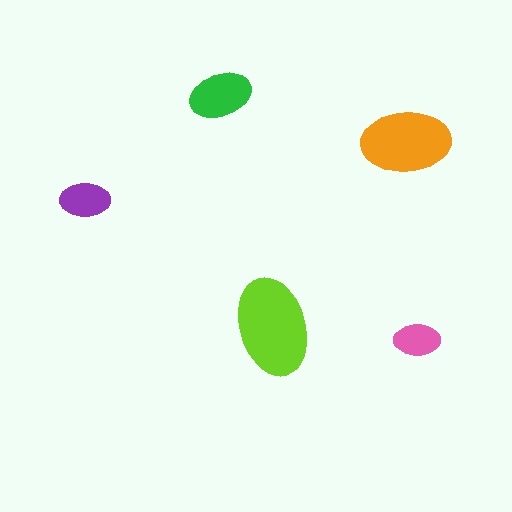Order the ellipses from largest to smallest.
the lime one, the orange one, the green one, the purple one, the pink one.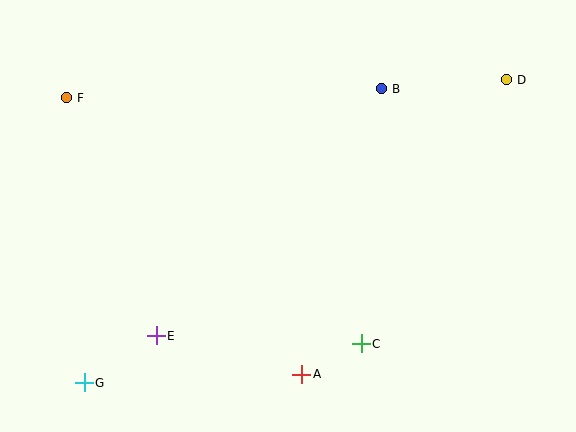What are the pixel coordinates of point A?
Point A is at (302, 374).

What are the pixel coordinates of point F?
Point F is at (66, 98).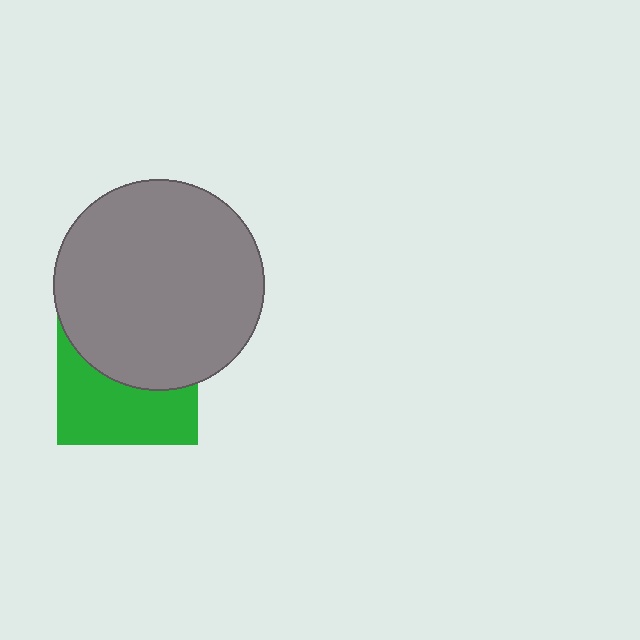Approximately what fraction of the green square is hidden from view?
Roughly 50% of the green square is hidden behind the gray circle.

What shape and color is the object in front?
The object in front is a gray circle.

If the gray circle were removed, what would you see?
You would see the complete green square.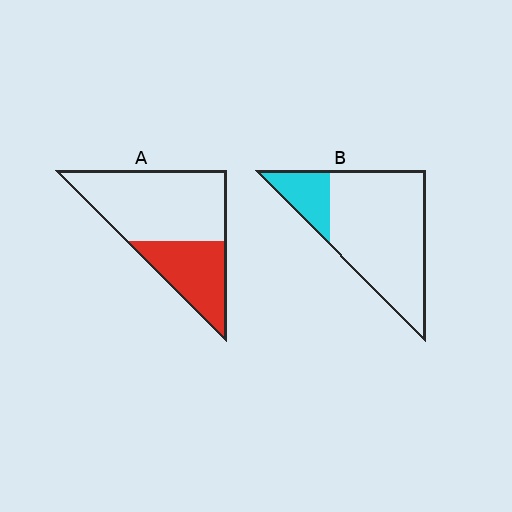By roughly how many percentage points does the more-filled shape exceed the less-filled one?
By roughly 15 percentage points (A over B).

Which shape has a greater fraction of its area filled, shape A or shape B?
Shape A.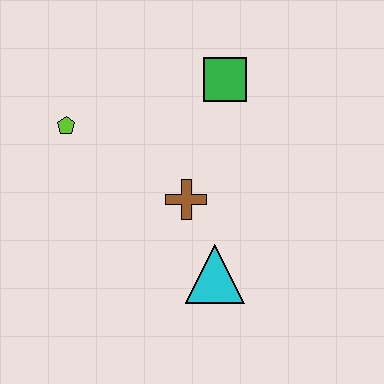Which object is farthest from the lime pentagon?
The cyan triangle is farthest from the lime pentagon.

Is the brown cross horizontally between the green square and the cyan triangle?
No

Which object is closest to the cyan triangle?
The brown cross is closest to the cyan triangle.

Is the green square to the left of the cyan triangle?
No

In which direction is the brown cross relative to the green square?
The brown cross is below the green square.